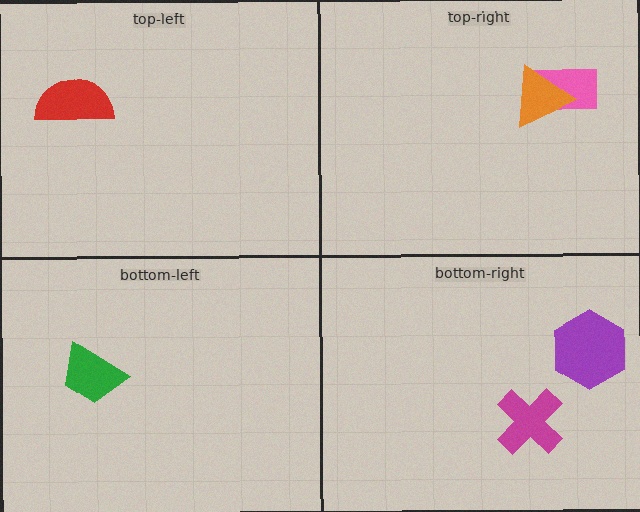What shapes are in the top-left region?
The red semicircle.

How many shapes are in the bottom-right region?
2.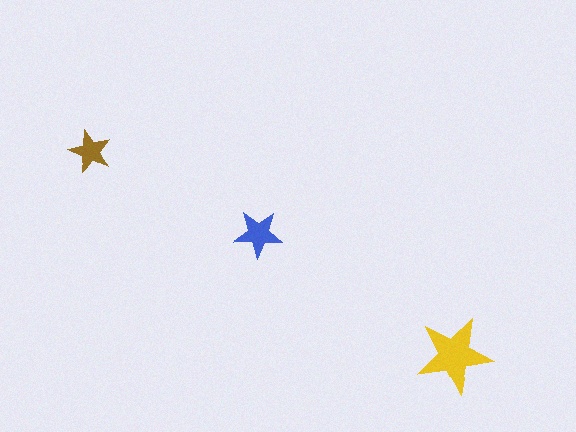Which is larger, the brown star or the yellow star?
The yellow one.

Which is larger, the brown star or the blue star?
The blue one.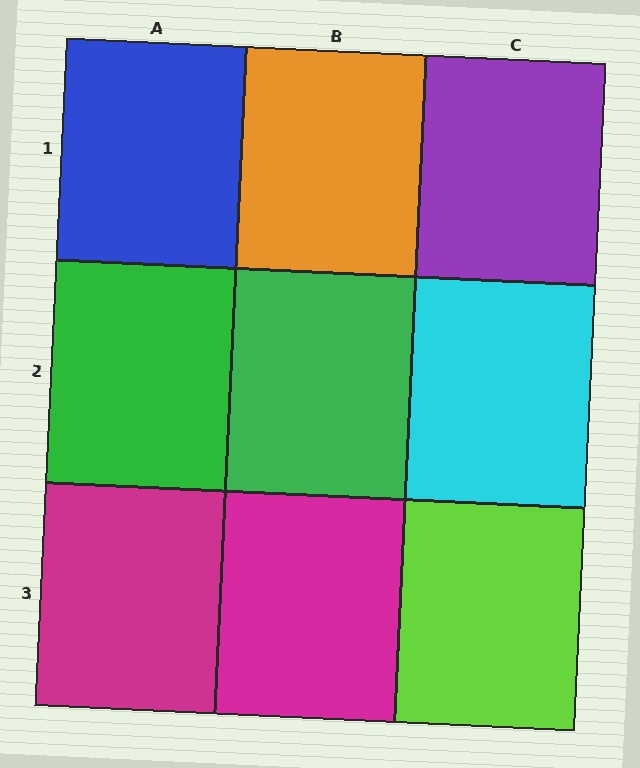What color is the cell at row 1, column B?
Orange.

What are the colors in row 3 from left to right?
Magenta, magenta, lime.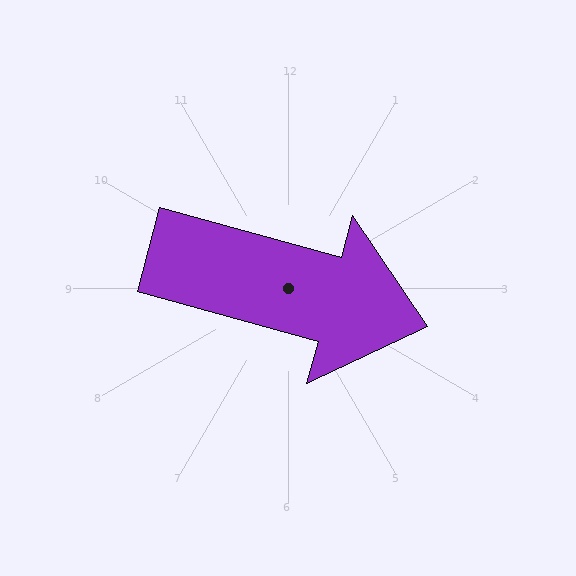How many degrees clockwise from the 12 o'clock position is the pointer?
Approximately 105 degrees.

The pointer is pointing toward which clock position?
Roughly 4 o'clock.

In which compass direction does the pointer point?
East.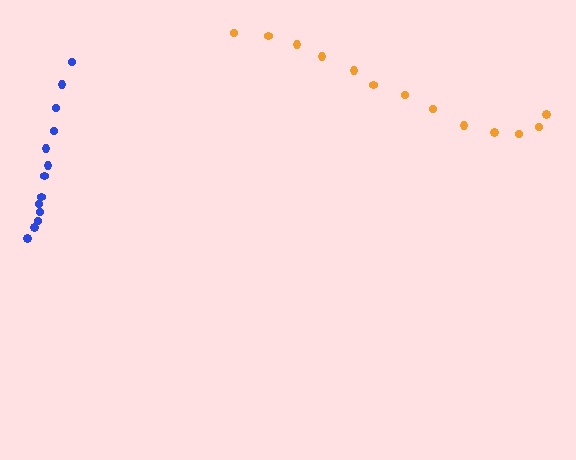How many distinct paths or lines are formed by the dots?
There are 2 distinct paths.